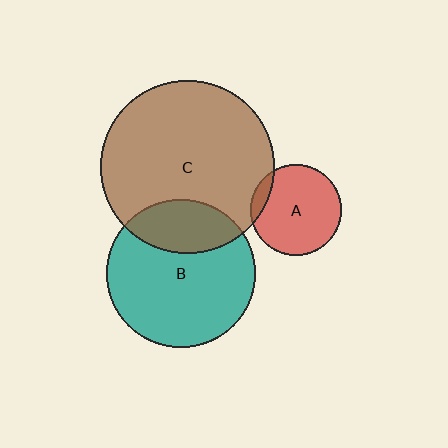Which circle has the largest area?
Circle C (brown).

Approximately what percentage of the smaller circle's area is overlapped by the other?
Approximately 10%.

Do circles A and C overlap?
Yes.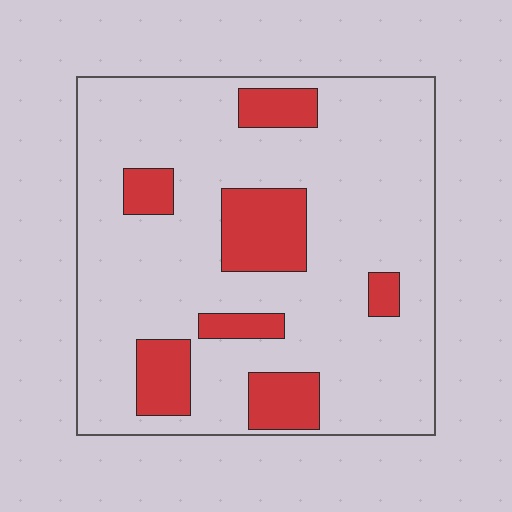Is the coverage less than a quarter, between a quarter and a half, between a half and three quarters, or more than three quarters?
Less than a quarter.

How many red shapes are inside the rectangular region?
7.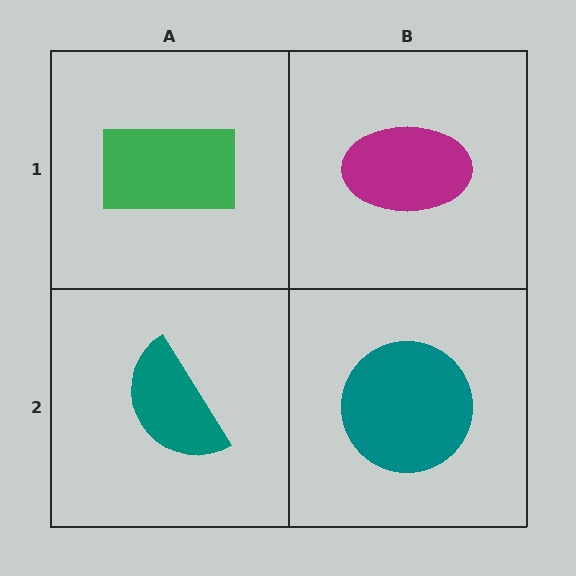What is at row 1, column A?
A green rectangle.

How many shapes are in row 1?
2 shapes.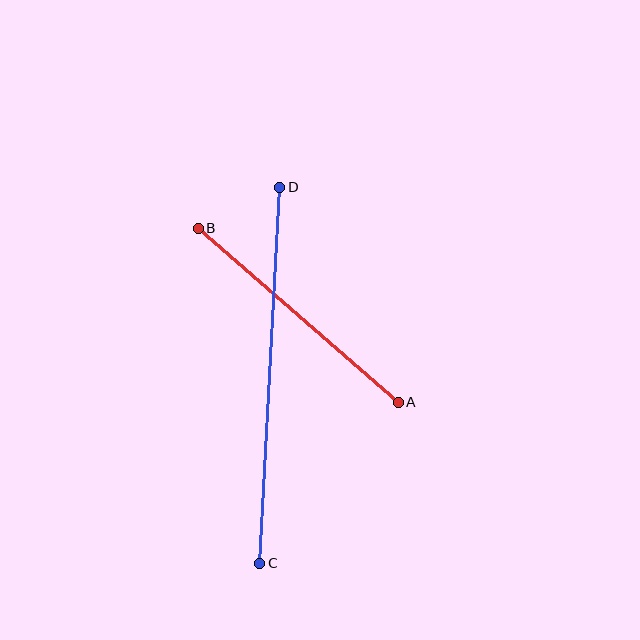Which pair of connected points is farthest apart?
Points C and D are farthest apart.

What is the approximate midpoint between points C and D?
The midpoint is at approximately (270, 375) pixels.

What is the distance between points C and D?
The distance is approximately 377 pixels.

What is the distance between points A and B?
The distance is approximately 265 pixels.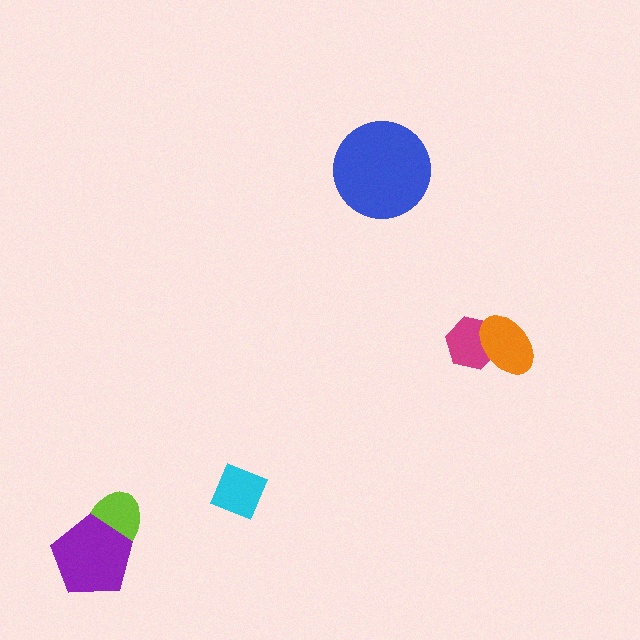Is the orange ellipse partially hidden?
No, no other shape covers it.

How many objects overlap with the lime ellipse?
1 object overlaps with the lime ellipse.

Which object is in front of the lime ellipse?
The purple pentagon is in front of the lime ellipse.